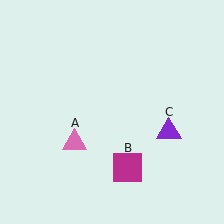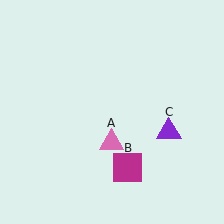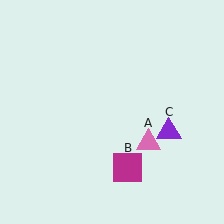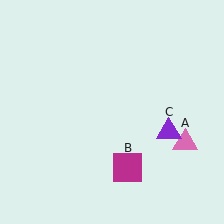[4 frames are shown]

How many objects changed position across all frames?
1 object changed position: pink triangle (object A).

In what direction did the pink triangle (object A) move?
The pink triangle (object A) moved right.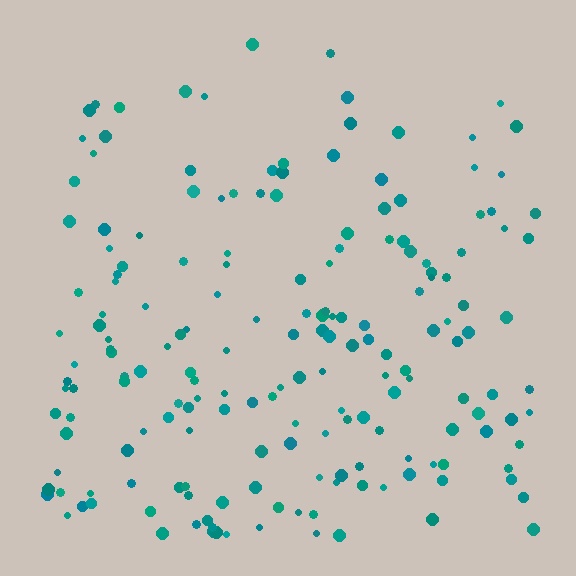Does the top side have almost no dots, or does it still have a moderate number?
Still a moderate number, just noticeably fewer than the bottom.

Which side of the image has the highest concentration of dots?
The bottom.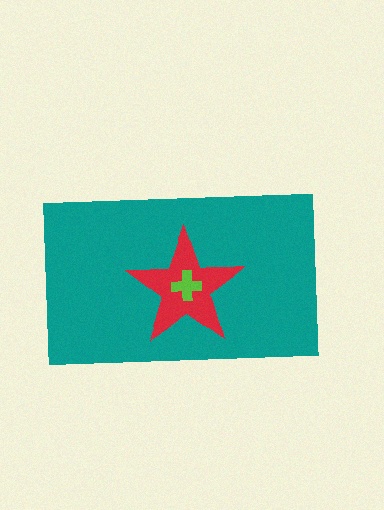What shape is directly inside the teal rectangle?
The red star.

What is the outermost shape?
The teal rectangle.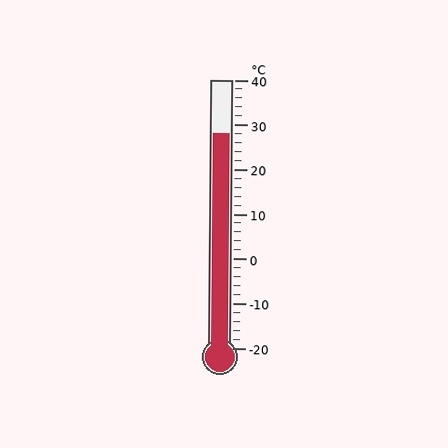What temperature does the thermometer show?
The thermometer shows approximately 28°C.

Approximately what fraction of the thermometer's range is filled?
The thermometer is filled to approximately 80% of its range.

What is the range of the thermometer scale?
The thermometer scale ranges from -20°C to 40°C.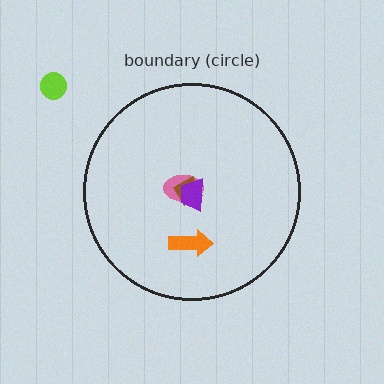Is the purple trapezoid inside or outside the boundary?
Inside.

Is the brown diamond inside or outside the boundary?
Inside.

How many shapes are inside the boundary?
4 inside, 1 outside.